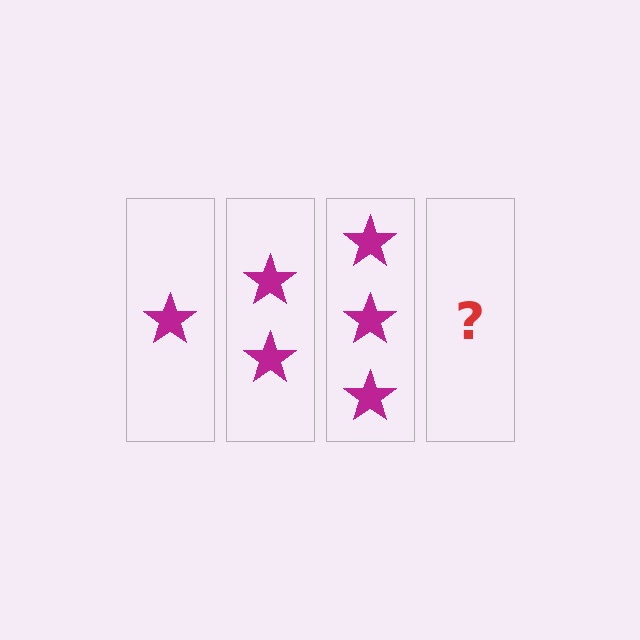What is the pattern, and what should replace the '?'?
The pattern is that each step adds one more star. The '?' should be 4 stars.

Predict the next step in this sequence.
The next step is 4 stars.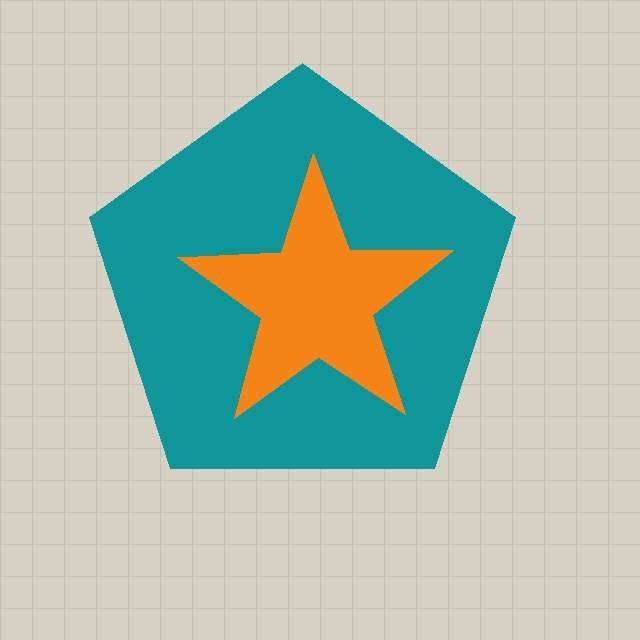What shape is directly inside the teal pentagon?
The orange star.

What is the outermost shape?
The teal pentagon.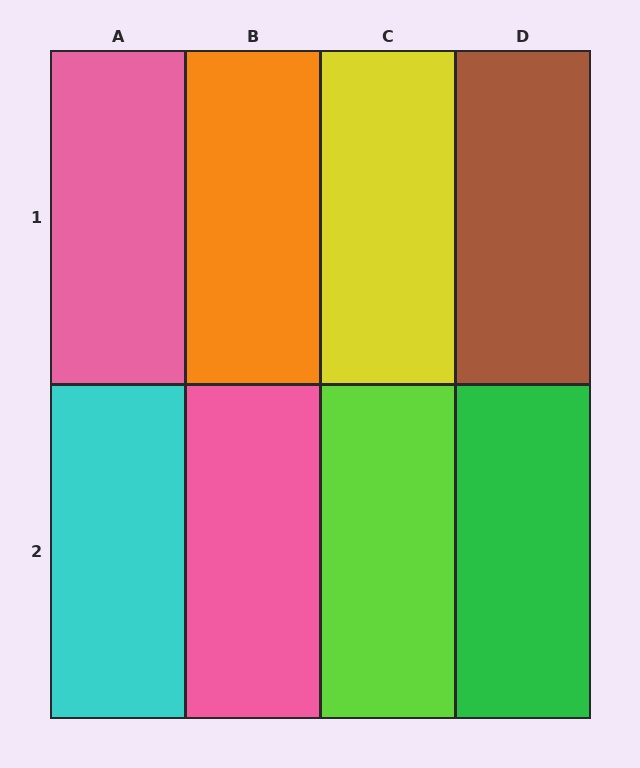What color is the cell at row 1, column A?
Pink.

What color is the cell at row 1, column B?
Orange.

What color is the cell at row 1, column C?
Yellow.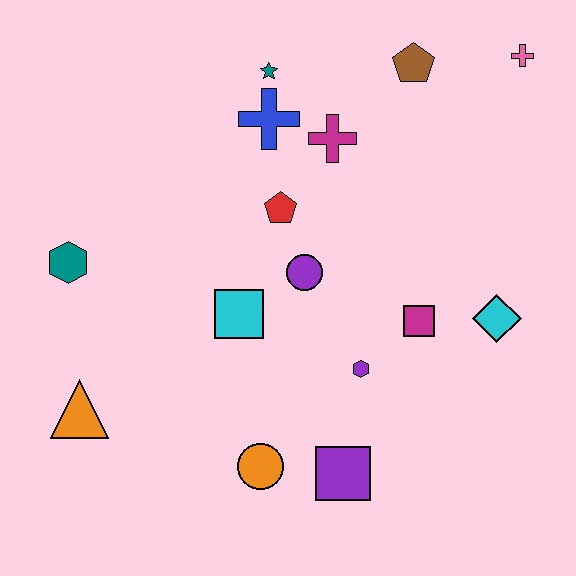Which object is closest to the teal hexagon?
The orange triangle is closest to the teal hexagon.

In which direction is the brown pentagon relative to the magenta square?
The brown pentagon is above the magenta square.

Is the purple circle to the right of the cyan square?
Yes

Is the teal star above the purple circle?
Yes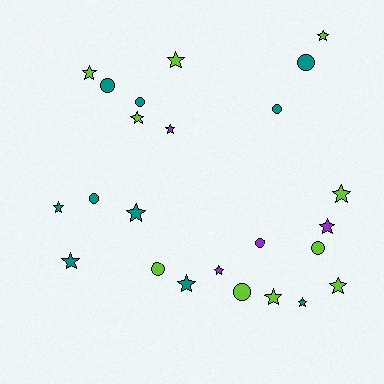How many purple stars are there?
There are 3 purple stars.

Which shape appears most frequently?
Star, with 15 objects.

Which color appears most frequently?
Lime, with 10 objects.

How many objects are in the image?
There are 24 objects.